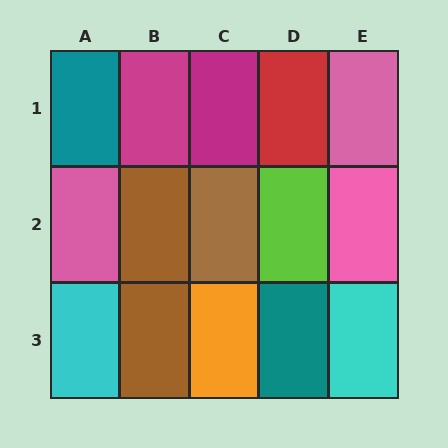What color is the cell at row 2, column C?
Brown.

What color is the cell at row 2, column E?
Pink.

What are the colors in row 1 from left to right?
Teal, magenta, magenta, red, pink.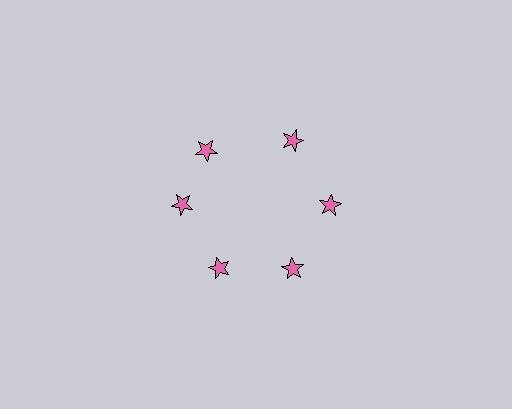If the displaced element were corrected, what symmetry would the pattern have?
It would have 6-fold rotational symmetry — the pattern would map onto itself every 60 degrees.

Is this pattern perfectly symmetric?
No. The 6 pink stars are arranged in a ring, but one element near the 11 o'clock position is rotated out of alignment along the ring, breaking the 6-fold rotational symmetry.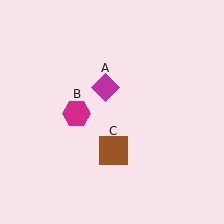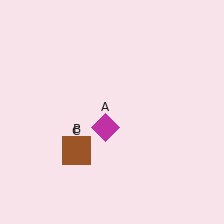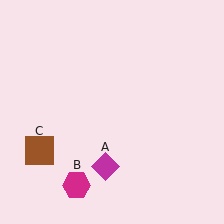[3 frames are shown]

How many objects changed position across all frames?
3 objects changed position: magenta diamond (object A), magenta hexagon (object B), brown square (object C).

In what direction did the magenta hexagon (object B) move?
The magenta hexagon (object B) moved down.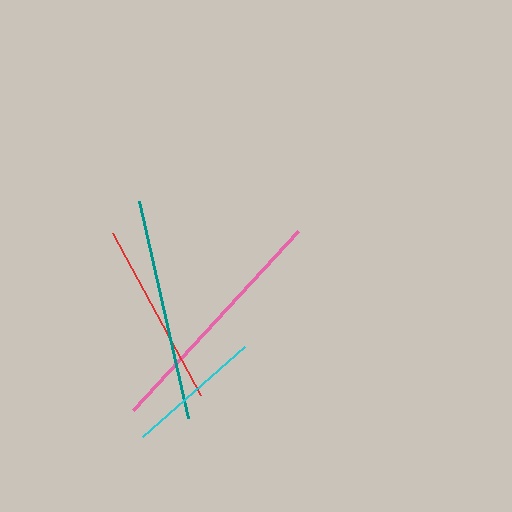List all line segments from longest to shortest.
From longest to shortest: pink, teal, red, cyan.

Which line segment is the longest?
The pink line is the longest at approximately 244 pixels.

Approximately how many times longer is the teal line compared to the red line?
The teal line is approximately 1.2 times the length of the red line.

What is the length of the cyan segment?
The cyan segment is approximately 136 pixels long.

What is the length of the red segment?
The red segment is approximately 184 pixels long.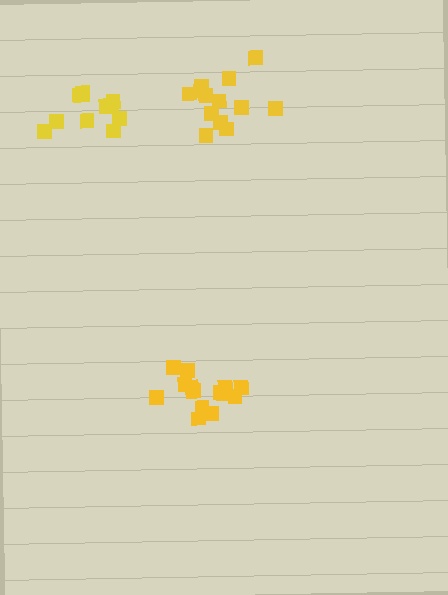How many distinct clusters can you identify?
There are 3 distinct clusters.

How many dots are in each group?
Group 1: 14 dots, Group 2: 11 dots, Group 3: 13 dots (38 total).